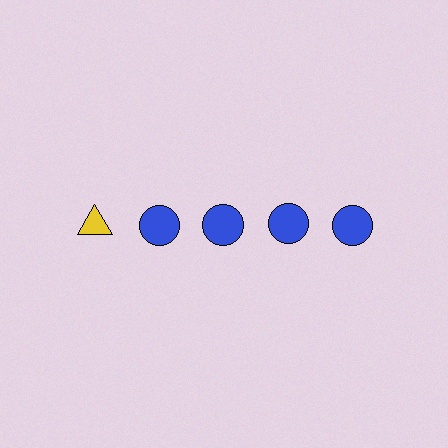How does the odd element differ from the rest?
It differs in both color (yellow instead of blue) and shape (triangle instead of circle).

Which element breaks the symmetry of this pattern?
The yellow triangle in the top row, leftmost column breaks the symmetry. All other shapes are blue circles.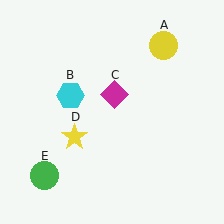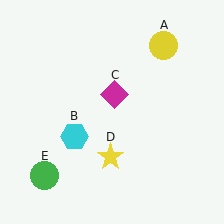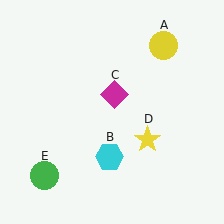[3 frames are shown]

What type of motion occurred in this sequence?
The cyan hexagon (object B), yellow star (object D) rotated counterclockwise around the center of the scene.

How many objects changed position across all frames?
2 objects changed position: cyan hexagon (object B), yellow star (object D).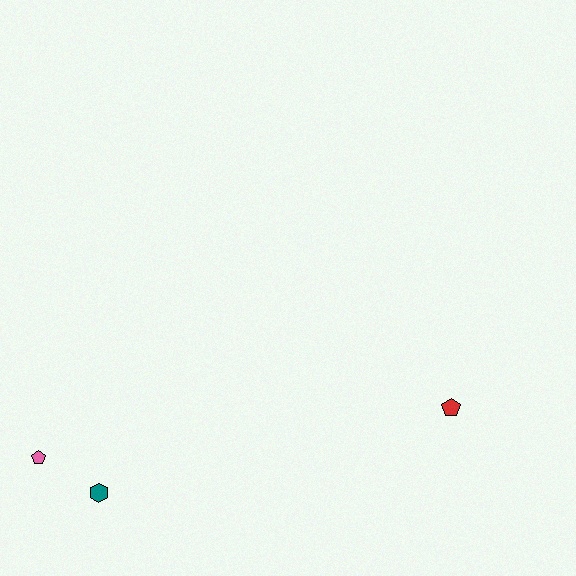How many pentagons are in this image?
There are 2 pentagons.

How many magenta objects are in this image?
There are no magenta objects.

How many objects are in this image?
There are 3 objects.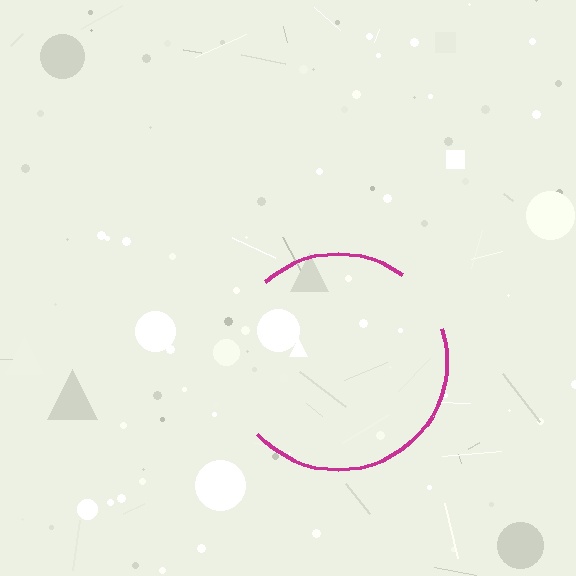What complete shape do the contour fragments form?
The contour fragments form a circle.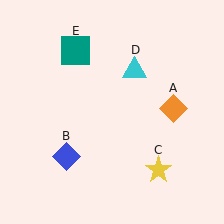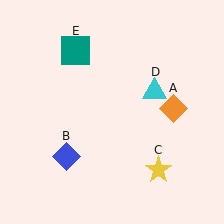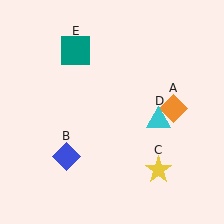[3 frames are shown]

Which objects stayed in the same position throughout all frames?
Orange diamond (object A) and blue diamond (object B) and yellow star (object C) and teal square (object E) remained stationary.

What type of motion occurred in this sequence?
The cyan triangle (object D) rotated clockwise around the center of the scene.